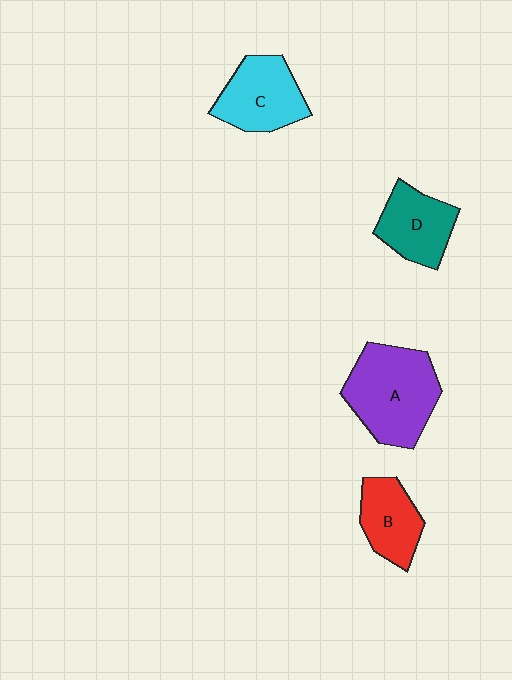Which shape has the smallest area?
Shape B (red).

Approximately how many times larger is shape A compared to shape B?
Approximately 1.8 times.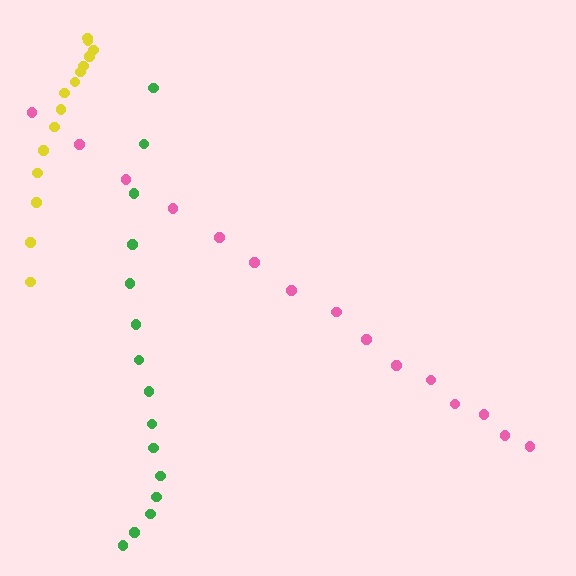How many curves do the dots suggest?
There are 3 distinct paths.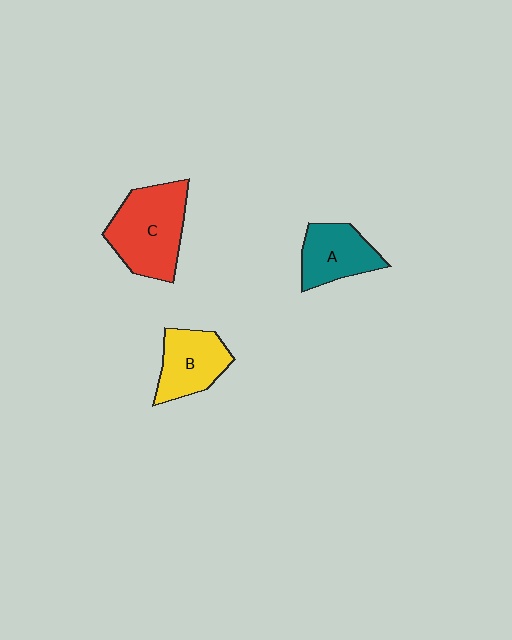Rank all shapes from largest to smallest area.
From largest to smallest: C (red), B (yellow), A (teal).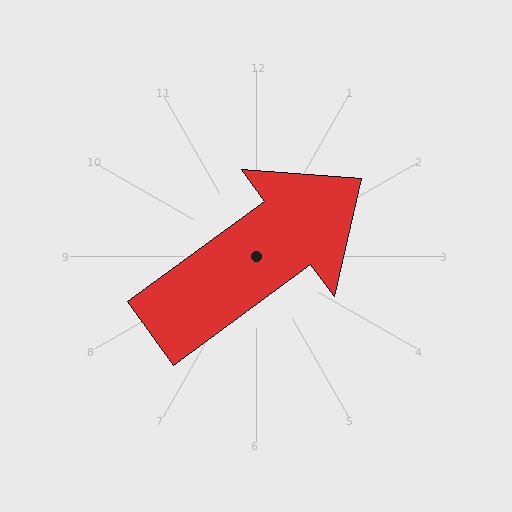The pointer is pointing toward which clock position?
Roughly 2 o'clock.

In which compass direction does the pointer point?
Northeast.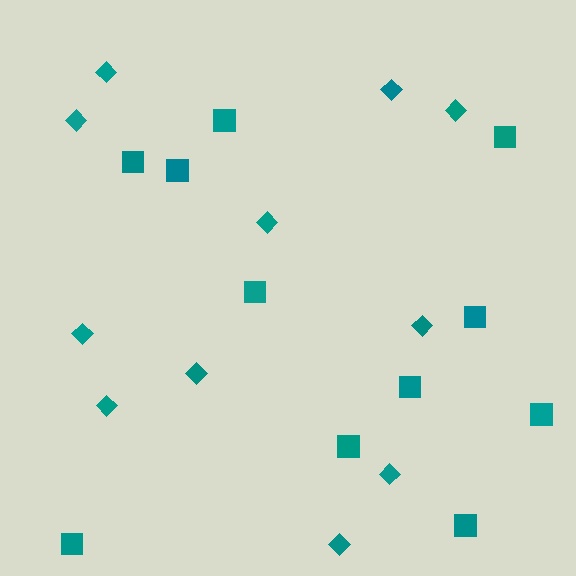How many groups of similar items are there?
There are 2 groups: one group of squares (11) and one group of diamonds (11).